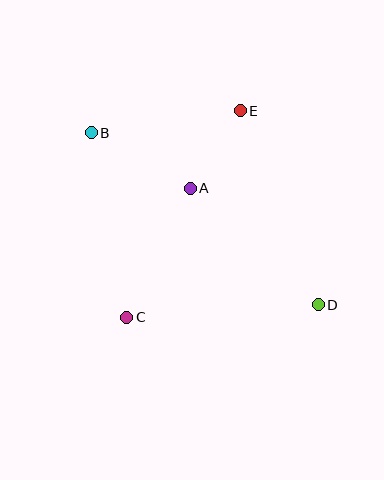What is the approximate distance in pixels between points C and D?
The distance between C and D is approximately 192 pixels.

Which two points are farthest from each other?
Points B and D are farthest from each other.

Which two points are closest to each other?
Points A and E are closest to each other.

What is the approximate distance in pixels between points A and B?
The distance between A and B is approximately 114 pixels.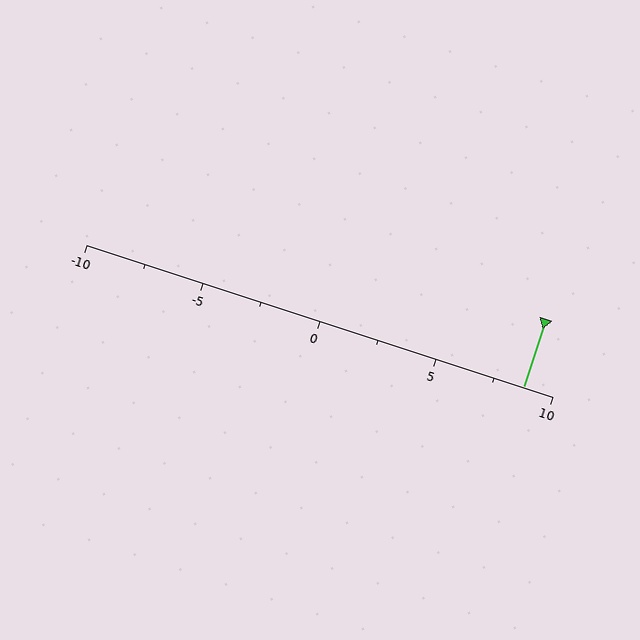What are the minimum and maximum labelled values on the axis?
The axis runs from -10 to 10.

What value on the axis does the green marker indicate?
The marker indicates approximately 8.8.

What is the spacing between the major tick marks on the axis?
The major ticks are spaced 5 apart.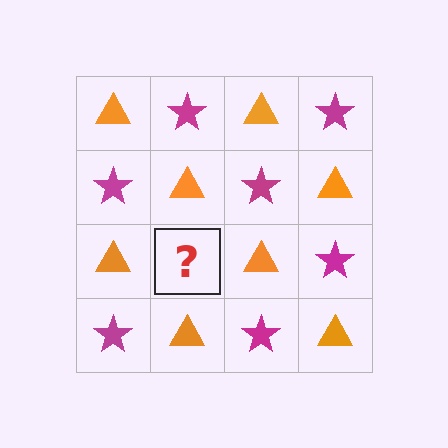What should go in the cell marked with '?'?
The missing cell should contain a magenta star.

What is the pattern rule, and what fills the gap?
The rule is that it alternates orange triangle and magenta star in a checkerboard pattern. The gap should be filled with a magenta star.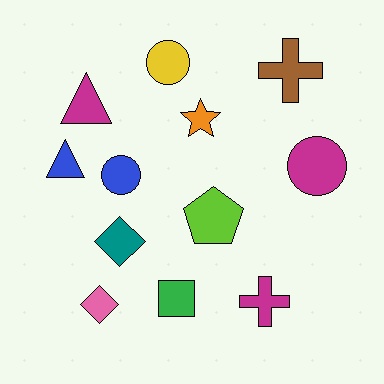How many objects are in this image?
There are 12 objects.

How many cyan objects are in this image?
There are no cyan objects.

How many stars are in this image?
There is 1 star.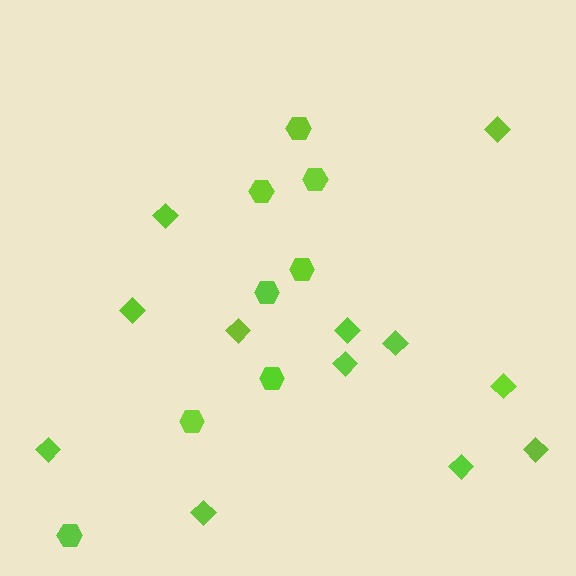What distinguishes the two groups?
There are 2 groups: one group of diamonds (12) and one group of hexagons (8).